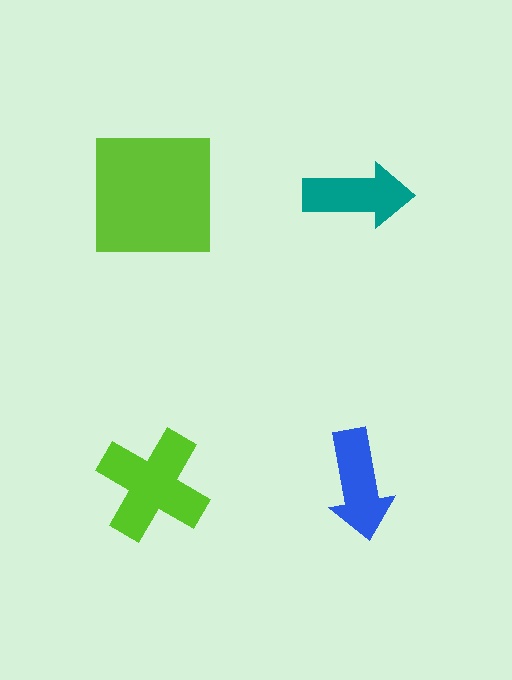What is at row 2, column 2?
A blue arrow.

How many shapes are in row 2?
2 shapes.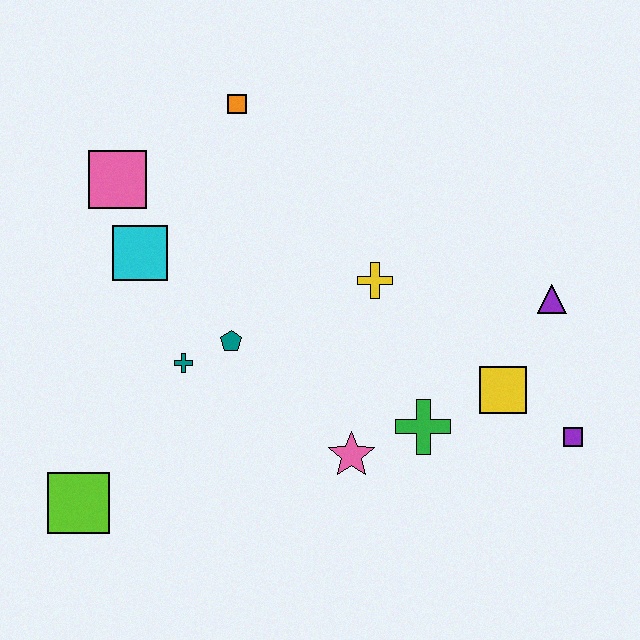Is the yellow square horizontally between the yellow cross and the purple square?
Yes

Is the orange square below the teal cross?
No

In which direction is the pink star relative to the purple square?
The pink star is to the left of the purple square.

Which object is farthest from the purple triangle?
The lime square is farthest from the purple triangle.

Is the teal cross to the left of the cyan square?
No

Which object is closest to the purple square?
The yellow square is closest to the purple square.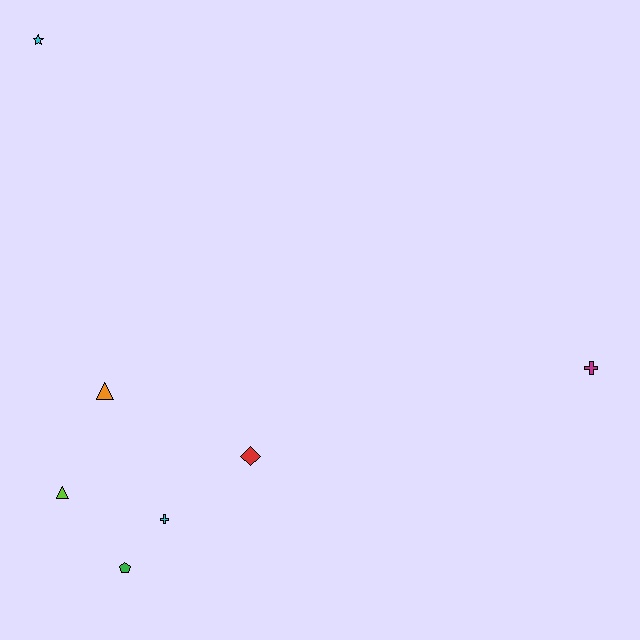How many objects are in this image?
There are 7 objects.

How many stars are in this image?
There is 1 star.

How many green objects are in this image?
There is 1 green object.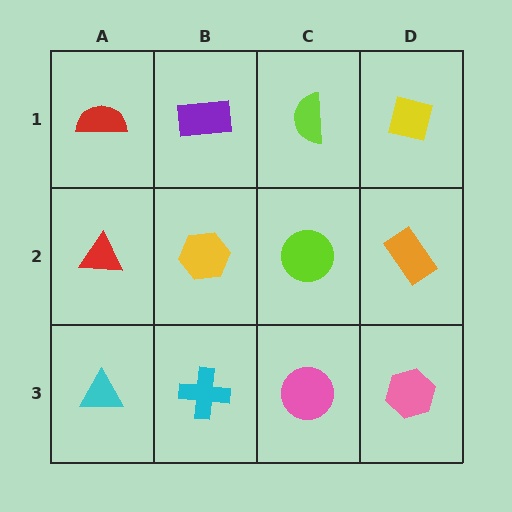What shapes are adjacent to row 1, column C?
A lime circle (row 2, column C), a purple rectangle (row 1, column B), a yellow square (row 1, column D).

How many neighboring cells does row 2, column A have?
3.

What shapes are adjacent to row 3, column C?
A lime circle (row 2, column C), a cyan cross (row 3, column B), a pink hexagon (row 3, column D).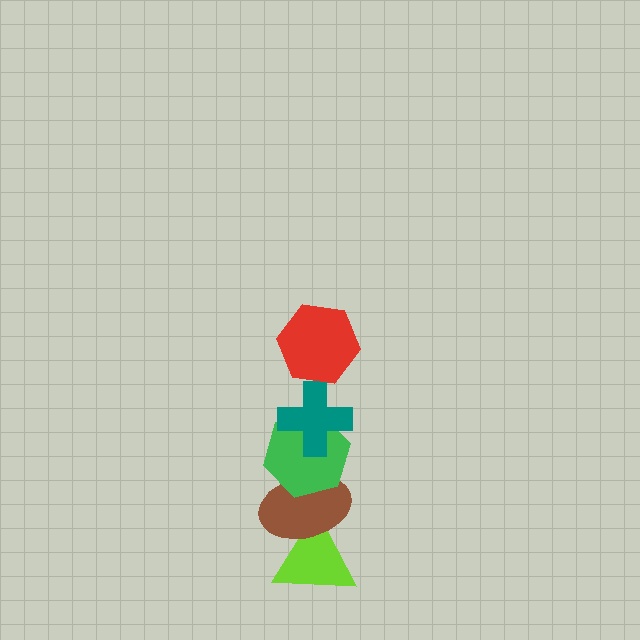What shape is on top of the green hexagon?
The teal cross is on top of the green hexagon.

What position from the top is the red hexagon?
The red hexagon is 1st from the top.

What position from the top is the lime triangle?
The lime triangle is 5th from the top.